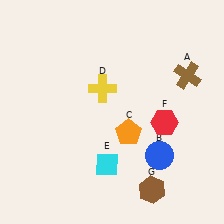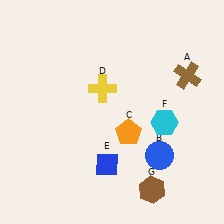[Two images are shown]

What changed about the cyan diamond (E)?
In Image 1, E is cyan. In Image 2, it changed to blue.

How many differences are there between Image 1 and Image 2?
There are 2 differences between the two images.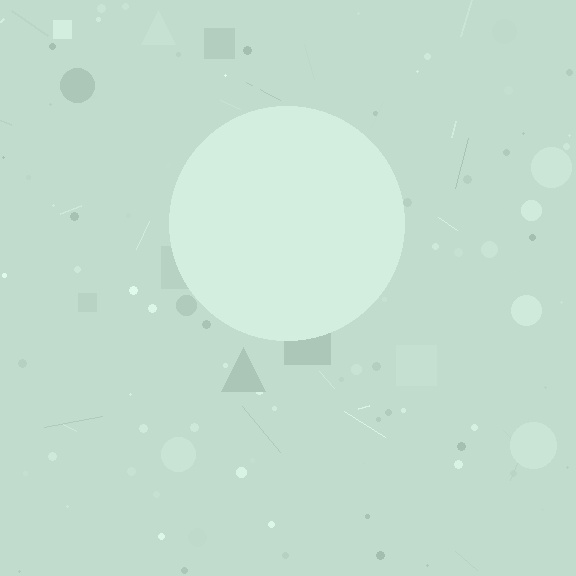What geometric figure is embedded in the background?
A circle is embedded in the background.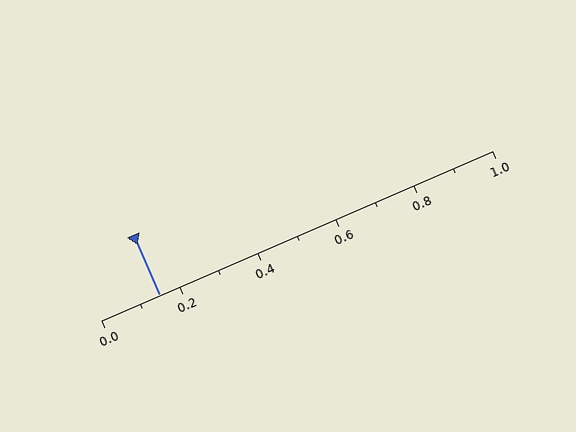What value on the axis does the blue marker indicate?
The marker indicates approximately 0.15.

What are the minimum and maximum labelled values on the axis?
The axis runs from 0.0 to 1.0.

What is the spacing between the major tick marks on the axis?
The major ticks are spaced 0.2 apart.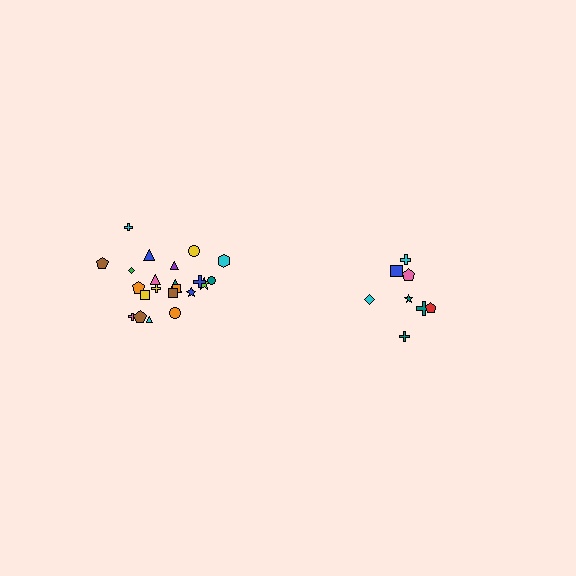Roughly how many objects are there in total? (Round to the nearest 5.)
Roughly 30 objects in total.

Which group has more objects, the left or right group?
The left group.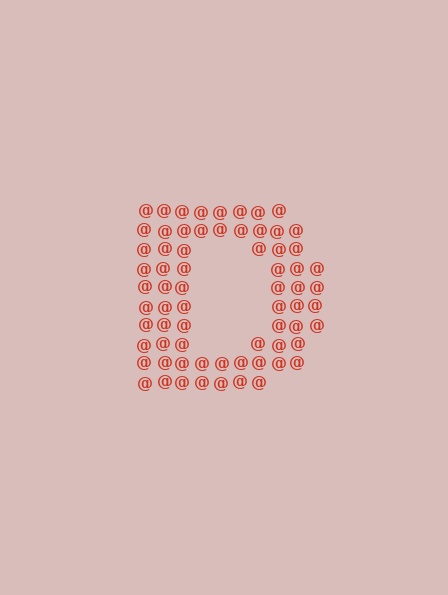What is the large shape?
The large shape is the letter D.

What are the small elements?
The small elements are at signs.